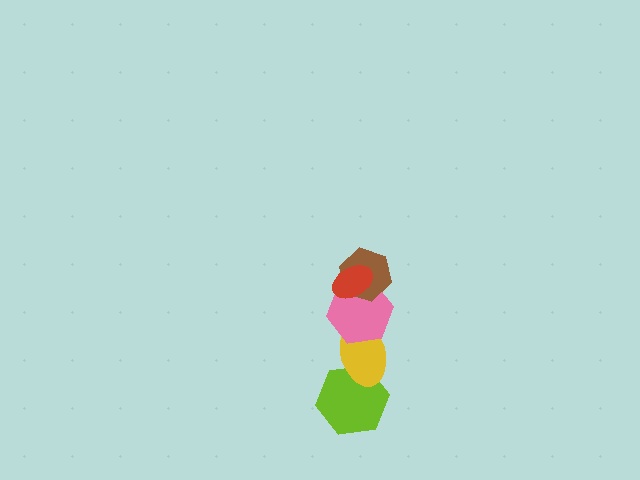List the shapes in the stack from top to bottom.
From top to bottom: the red ellipse, the brown hexagon, the pink hexagon, the yellow ellipse, the lime hexagon.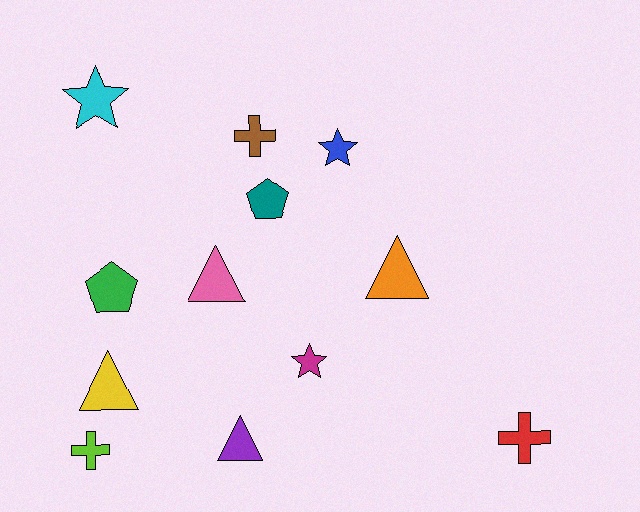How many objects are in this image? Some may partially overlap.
There are 12 objects.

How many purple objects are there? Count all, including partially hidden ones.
There is 1 purple object.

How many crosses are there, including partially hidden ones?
There are 3 crosses.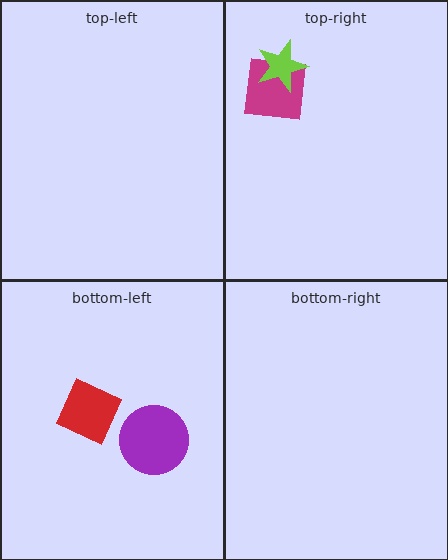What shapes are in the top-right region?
The magenta square, the lime star.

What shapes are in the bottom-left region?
The red square, the purple circle.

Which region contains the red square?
The bottom-left region.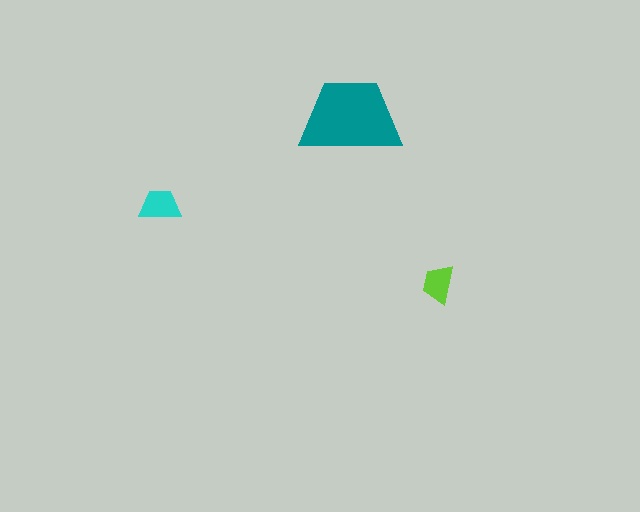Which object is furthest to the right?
The lime trapezoid is rightmost.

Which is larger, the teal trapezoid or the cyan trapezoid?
The teal one.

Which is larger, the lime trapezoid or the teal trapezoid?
The teal one.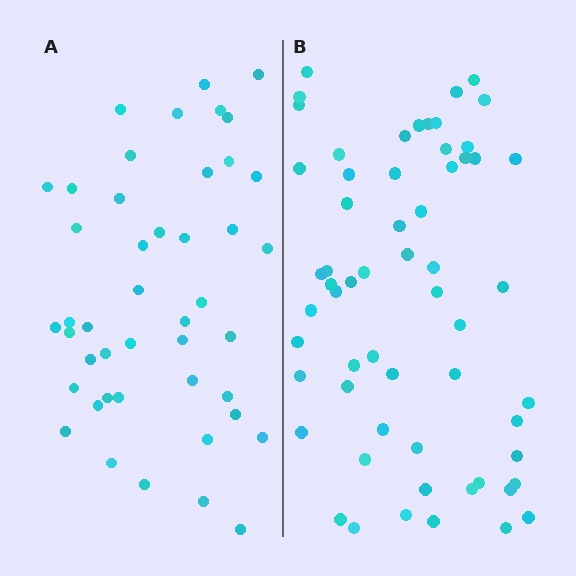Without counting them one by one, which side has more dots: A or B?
Region B (the right region) has more dots.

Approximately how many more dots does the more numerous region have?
Region B has approximately 15 more dots than region A.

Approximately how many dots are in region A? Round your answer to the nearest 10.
About 40 dots. (The exact count is 45, which rounds to 40.)